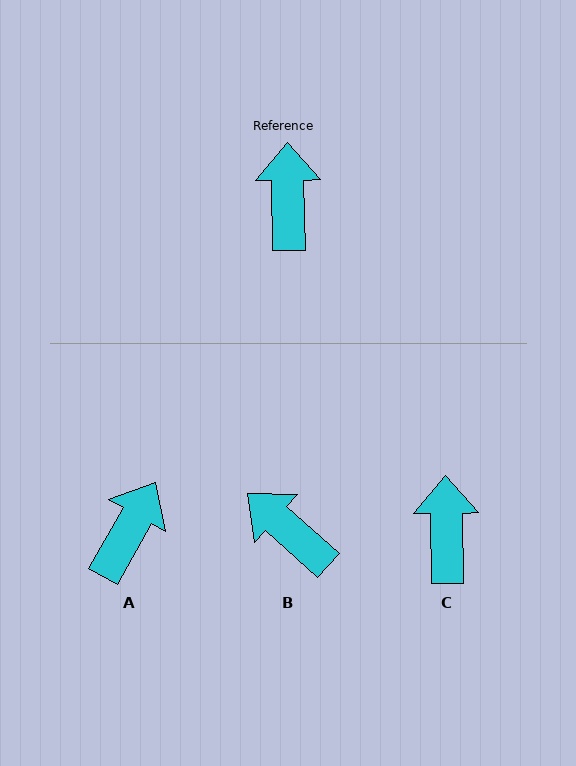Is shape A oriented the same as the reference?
No, it is off by about 30 degrees.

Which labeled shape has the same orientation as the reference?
C.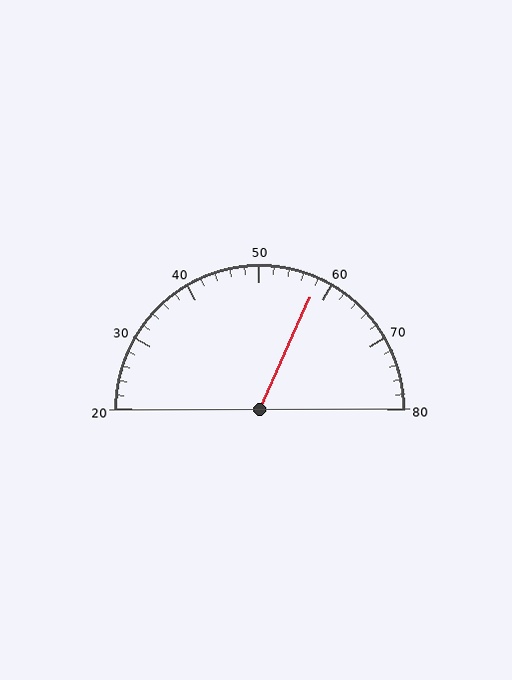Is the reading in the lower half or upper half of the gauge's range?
The reading is in the upper half of the range (20 to 80).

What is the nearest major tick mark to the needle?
The nearest major tick mark is 60.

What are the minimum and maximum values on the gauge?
The gauge ranges from 20 to 80.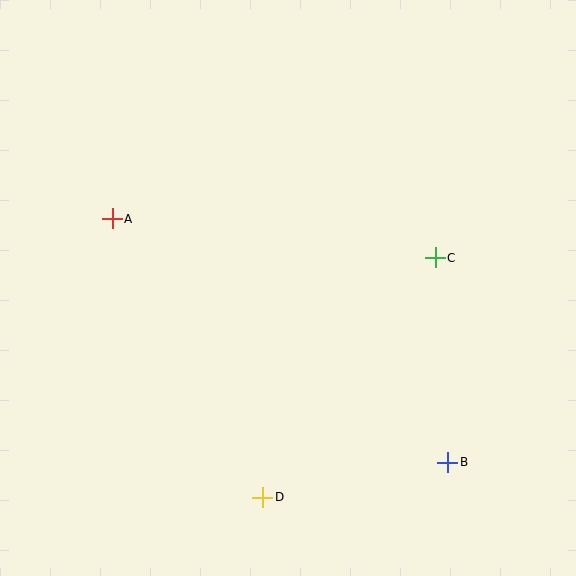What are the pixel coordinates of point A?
Point A is at (112, 219).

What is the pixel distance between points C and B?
The distance between C and B is 205 pixels.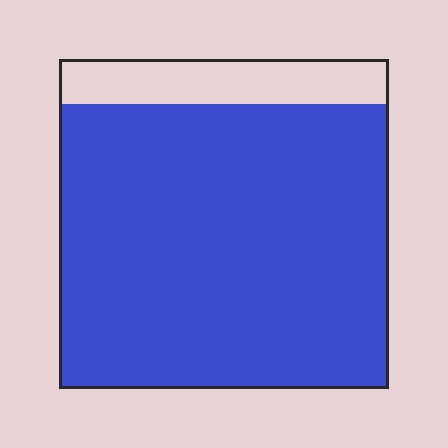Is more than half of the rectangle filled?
Yes.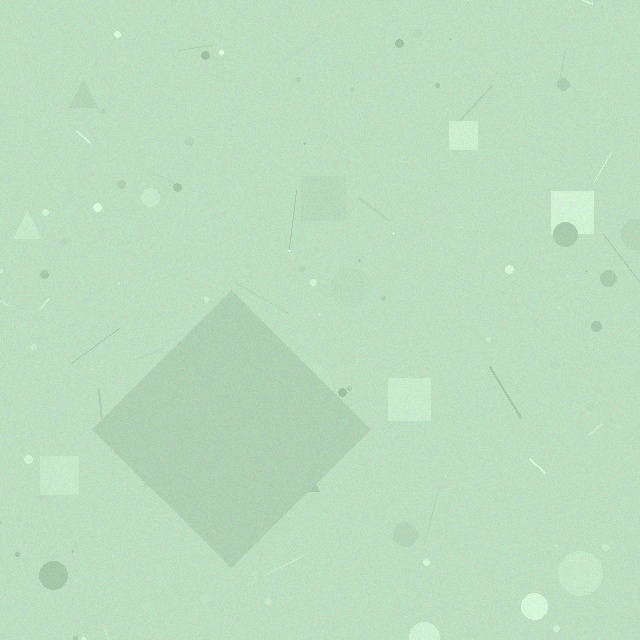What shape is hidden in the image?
A diamond is hidden in the image.